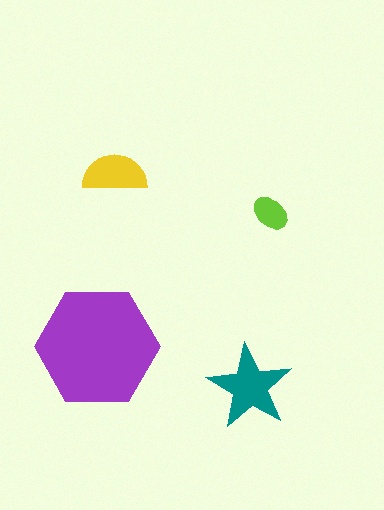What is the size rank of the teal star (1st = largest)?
2nd.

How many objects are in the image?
There are 4 objects in the image.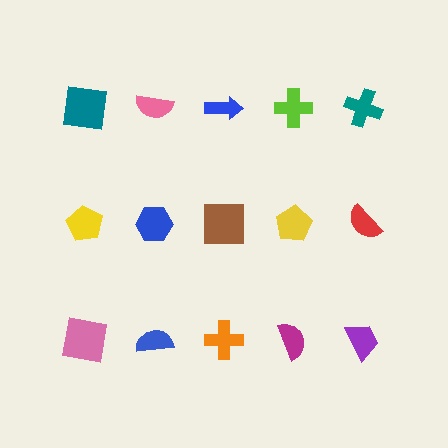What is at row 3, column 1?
A pink square.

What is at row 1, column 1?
A teal square.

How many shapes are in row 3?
5 shapes.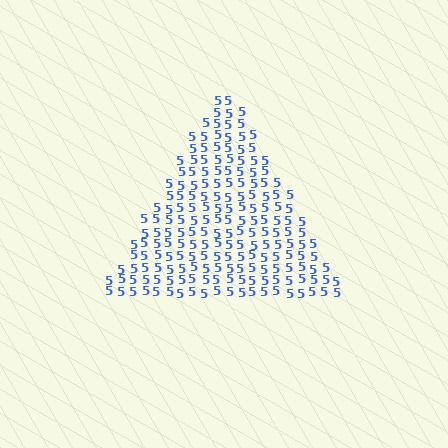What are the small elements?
The small elements are digit 5's.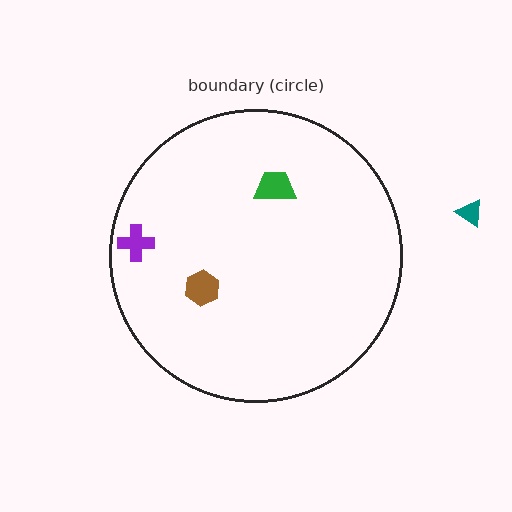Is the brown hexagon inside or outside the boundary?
Inside.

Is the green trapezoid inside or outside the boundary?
Inside.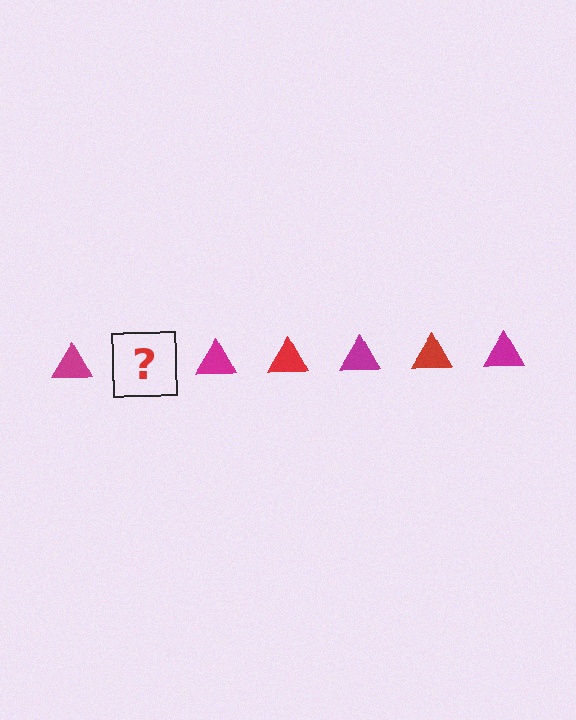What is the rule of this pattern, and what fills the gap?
The rule is that the pattern cycles through magenta, red triangles. The gap should be filled with a red triangle.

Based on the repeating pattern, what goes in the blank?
The blank should be a red triangle.